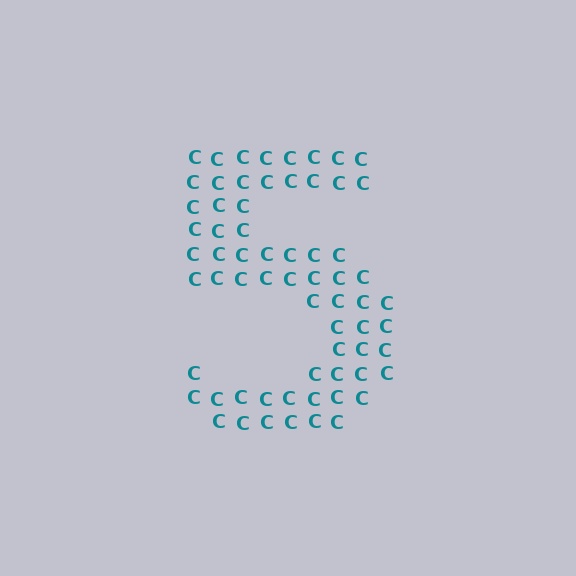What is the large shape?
The large shape is the digit 5.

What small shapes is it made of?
It is made of small letter C's.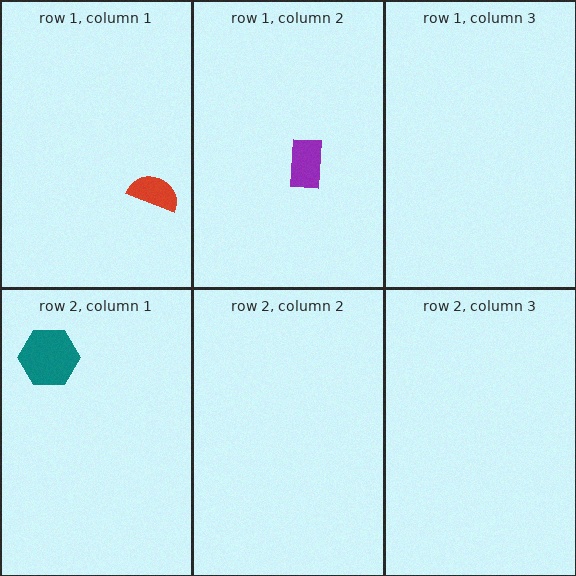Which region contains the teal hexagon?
The row 2, column 1 region.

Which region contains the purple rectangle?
The row 1, column 2 region.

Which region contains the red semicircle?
The row 1, column 1 region.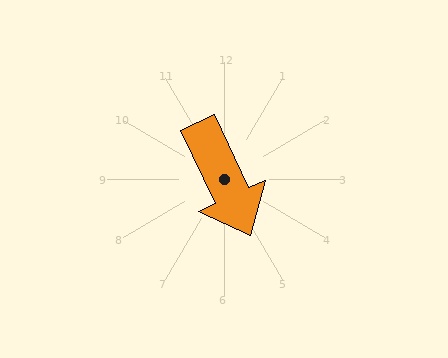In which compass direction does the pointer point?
Southeast.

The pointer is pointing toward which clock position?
Roughly 5 o'clock.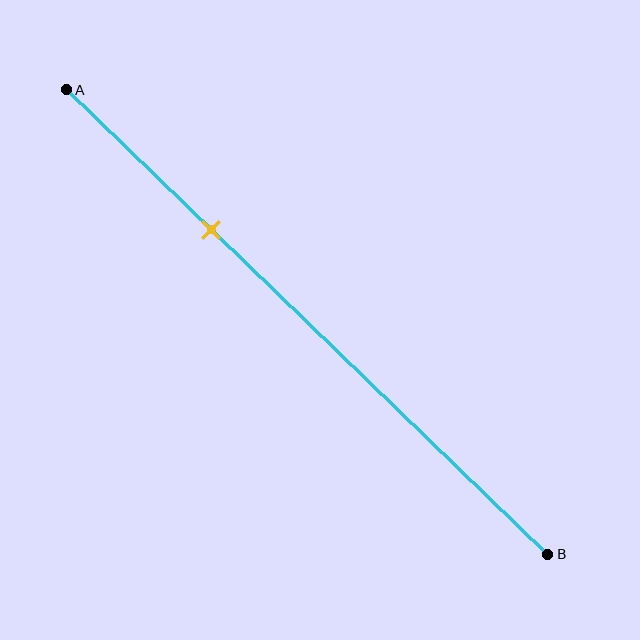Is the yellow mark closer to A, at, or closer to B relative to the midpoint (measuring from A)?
The yellow mark is closer to point A than the midpoint of segment AB.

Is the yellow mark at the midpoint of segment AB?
No, the mark is at about 30% from A, not at the 50% midpoint.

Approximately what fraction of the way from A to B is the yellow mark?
The yellow mark is approximately 30% of the way from A to B.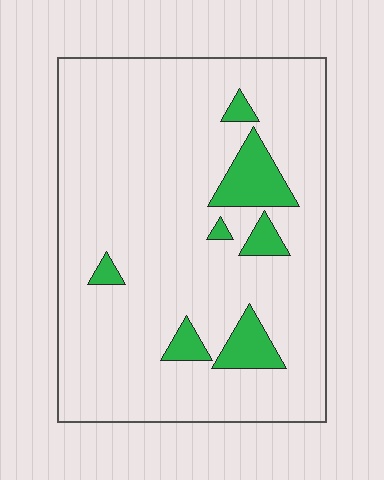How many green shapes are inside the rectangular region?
7.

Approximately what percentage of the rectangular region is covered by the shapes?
Approximately 10%.